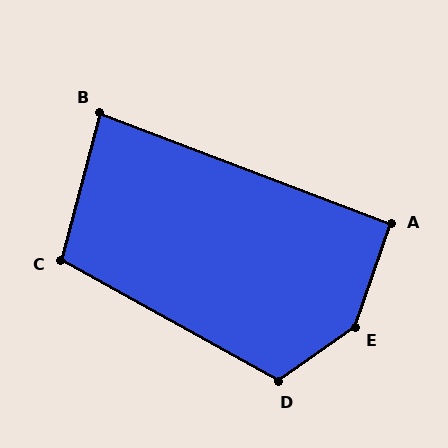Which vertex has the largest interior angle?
E, at approximately 144 degrees.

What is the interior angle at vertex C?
Approximately 105 degrees (obtuse).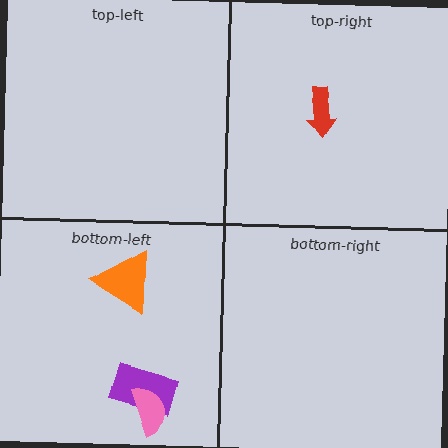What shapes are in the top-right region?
The red arrow.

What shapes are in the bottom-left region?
The purple rectangle, the pink semicircle, the orange triangle.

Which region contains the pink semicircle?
The bottom-left region.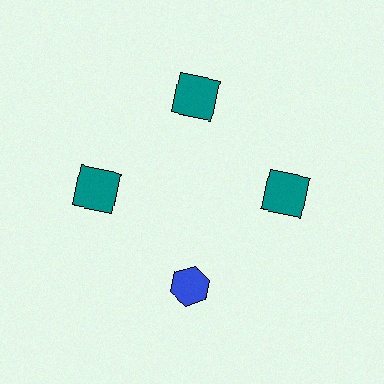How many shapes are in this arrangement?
There are 4 shapes arranged in a ring pattern.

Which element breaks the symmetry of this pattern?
The blue hexagon at roughly the 6 o'clock position breaks the symmetry. All other shapes are teal squares.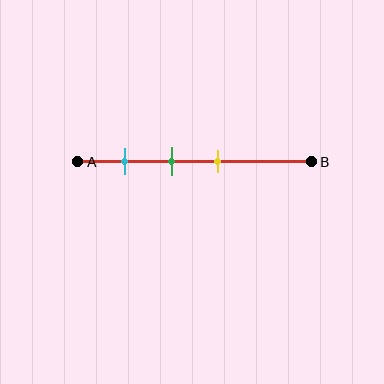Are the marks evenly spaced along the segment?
Yes, the marks are approximately evenly spaced.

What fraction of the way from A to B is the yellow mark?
The yellow mark is approximately 60% (0.6) of the way from A to B.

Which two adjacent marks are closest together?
The green and yellow marks are the closest adjacent pair.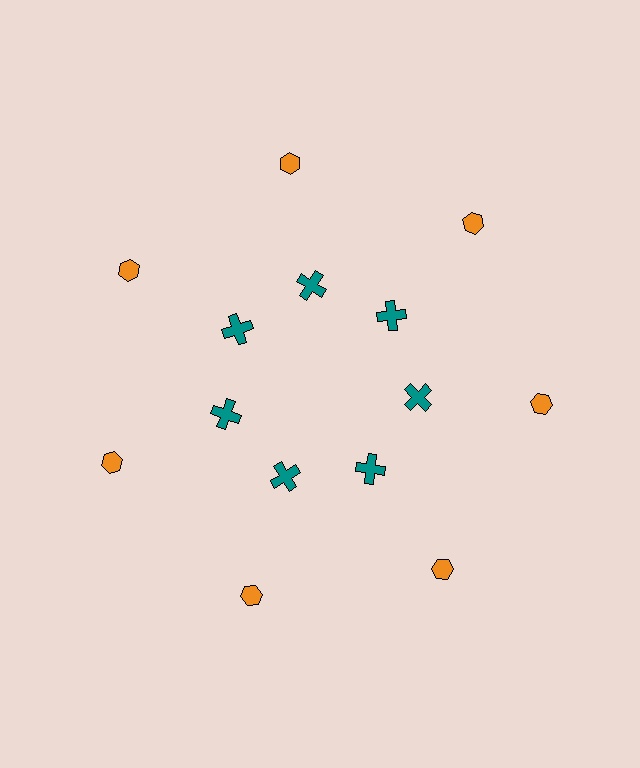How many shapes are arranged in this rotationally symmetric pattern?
There are 14 shapes, arranged in 7 groups of 2.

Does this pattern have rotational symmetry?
Yes, this pattern has 7-fold rotational symmetry. It looks the same after rotating 51 degrees around the center.